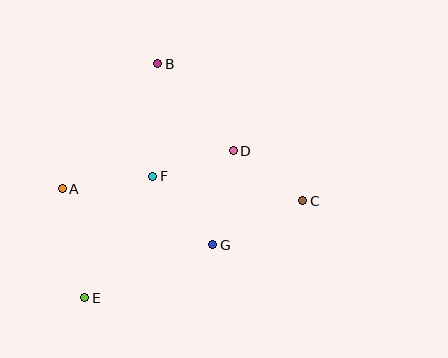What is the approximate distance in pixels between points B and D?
The distance between B and D is approximately 115 pixels.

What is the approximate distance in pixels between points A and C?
The distance between A and C is approximately 241 pixels.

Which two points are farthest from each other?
Points B and E are farthest from each other.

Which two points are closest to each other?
Points D and F are closest to each other.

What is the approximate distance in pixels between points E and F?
The distance between E and F is approximately 140 pixels.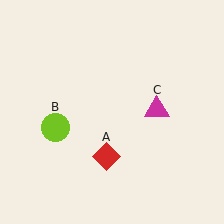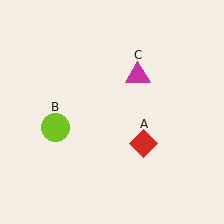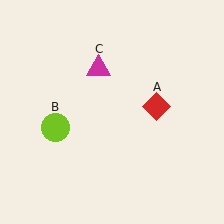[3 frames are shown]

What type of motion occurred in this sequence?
The red diamond (object A), magenta triangle (object C) rotated counterclockwise around the center of the scene.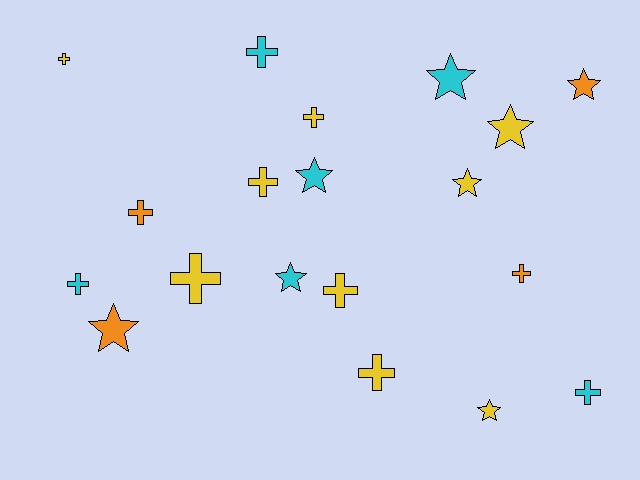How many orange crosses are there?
There are 2 orange crosses.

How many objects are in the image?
There are 19 objects.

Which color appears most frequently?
Yellow, with 9 objects.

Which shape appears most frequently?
Cross, with 11 objects.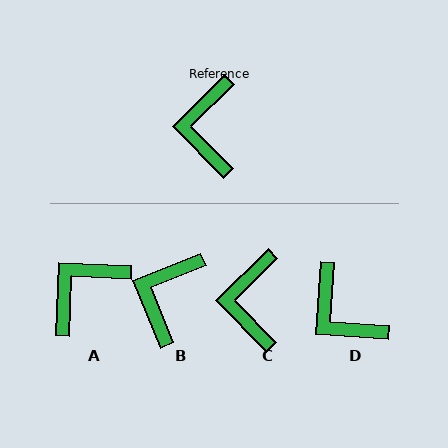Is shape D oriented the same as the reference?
No, it is off by about 42 degrees.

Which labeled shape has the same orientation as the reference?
C.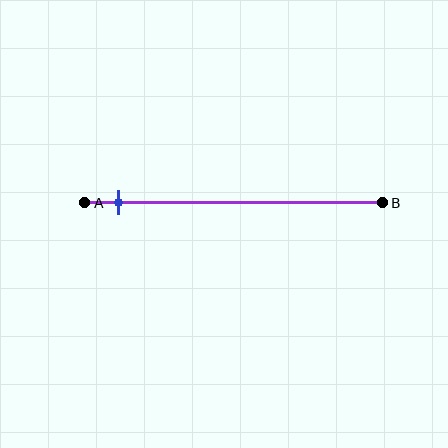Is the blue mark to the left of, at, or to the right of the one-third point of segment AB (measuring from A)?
The blue mark is to the left of the one-third point of segment AB.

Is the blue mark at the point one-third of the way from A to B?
No, the mark is at about 10% from A, not at the 33% one-third point.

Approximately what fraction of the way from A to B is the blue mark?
The blue mark is approximately 10% of the way from A to B.